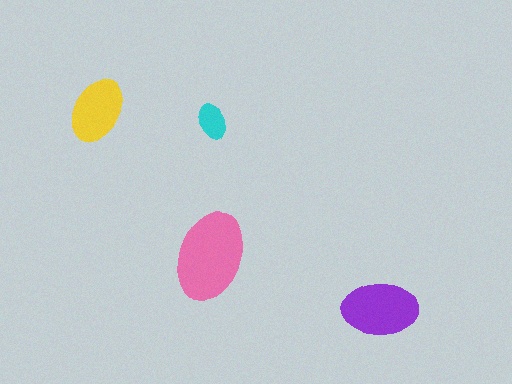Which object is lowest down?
The purple ellipse is bottommost.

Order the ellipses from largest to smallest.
the pink one, the purple one, the yellow one, the cyan one.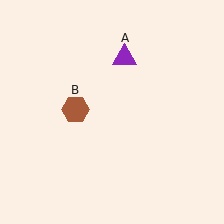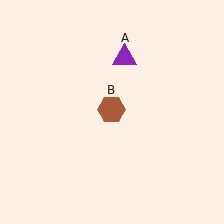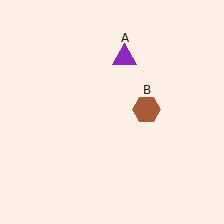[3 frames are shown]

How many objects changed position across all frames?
1 object changed position: brown hexagon (object B).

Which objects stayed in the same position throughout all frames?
Purple triangle (object A) remained stationary.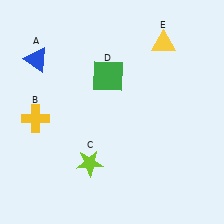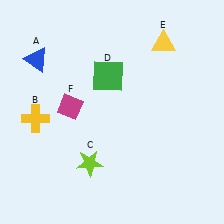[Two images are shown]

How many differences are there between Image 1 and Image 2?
There is 1 difference between the two images.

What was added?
A magenta diamond (F) was added in Image 2.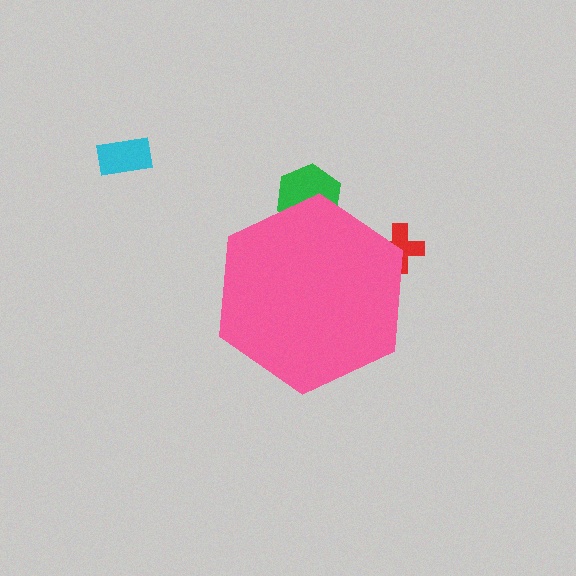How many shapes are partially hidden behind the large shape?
2 shapes are partially hidden.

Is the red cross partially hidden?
Yes, the red cross is partially hidden behind the pink hexagon.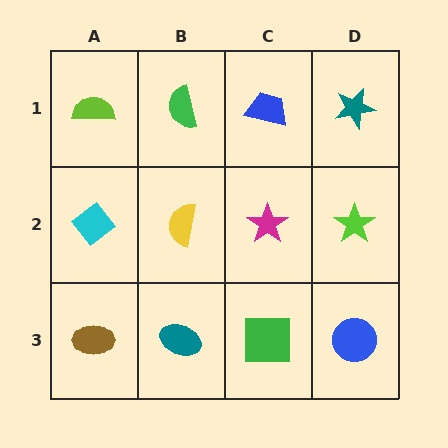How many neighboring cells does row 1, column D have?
2.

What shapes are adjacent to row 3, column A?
A cyan diamond (row 2, column A), a teal ellipse (row 3, column B).